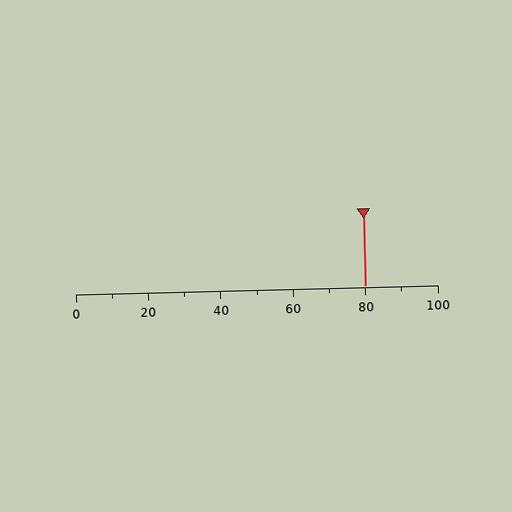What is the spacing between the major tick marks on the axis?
The major ticks are spaced 20 apart.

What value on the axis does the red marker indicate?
The marker indicates approximately 80.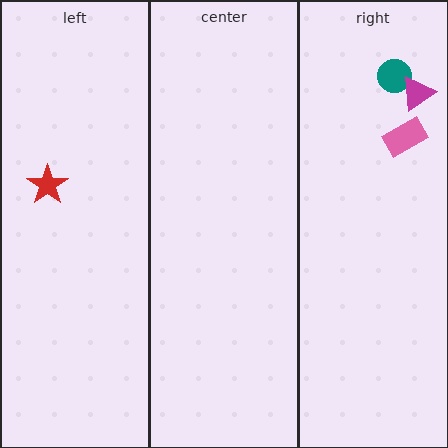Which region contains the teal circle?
The right region.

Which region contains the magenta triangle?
The right region.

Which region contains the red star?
The left region.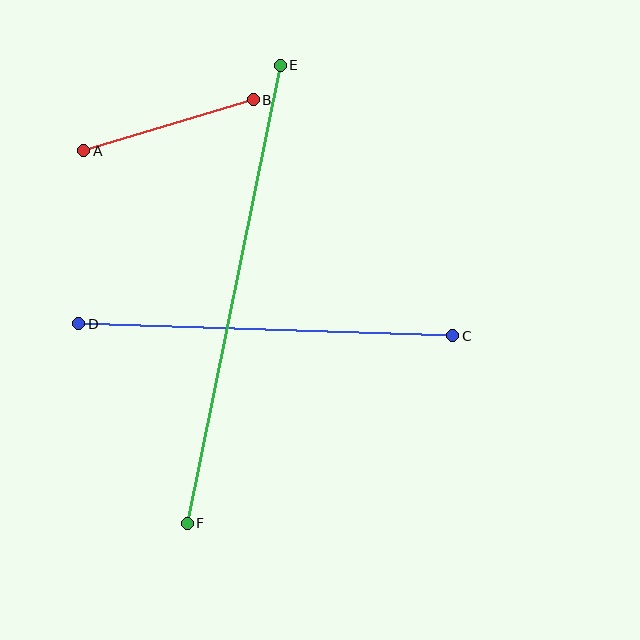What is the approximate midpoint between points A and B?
The midpoint is at approximately (168, 125) pixels.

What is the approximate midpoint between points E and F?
The midpoint is at approximately (234, 294) pixels.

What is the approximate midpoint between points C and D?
The midpoint is at approximately (266, 330) pixels.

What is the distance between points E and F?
The distance is approximately 468 pixels.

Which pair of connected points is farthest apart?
Points E and F are farthest apart.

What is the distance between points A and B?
The distance is approximately 177 pixels.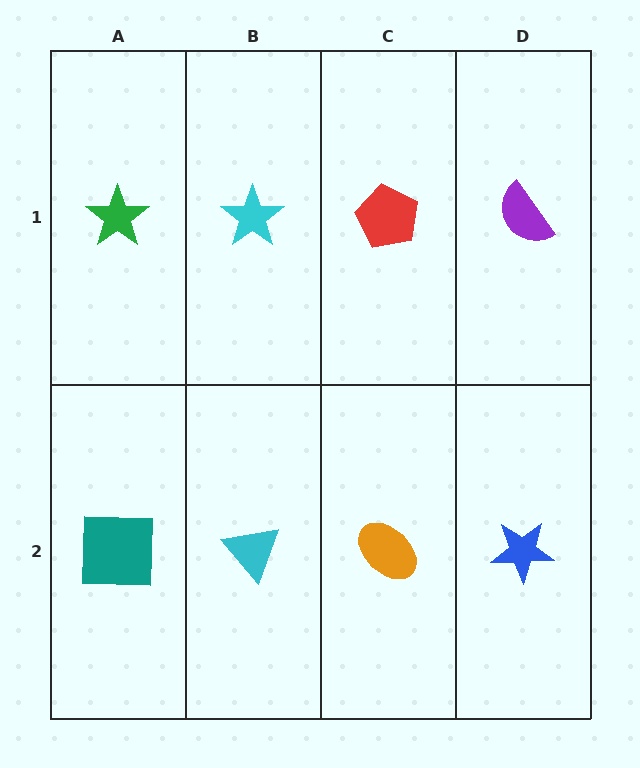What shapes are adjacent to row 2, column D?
A purple semicircle (row 1, column D), an orange ellipse (row 2, column C).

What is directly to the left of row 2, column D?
An orange ellipse.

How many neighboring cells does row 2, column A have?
2.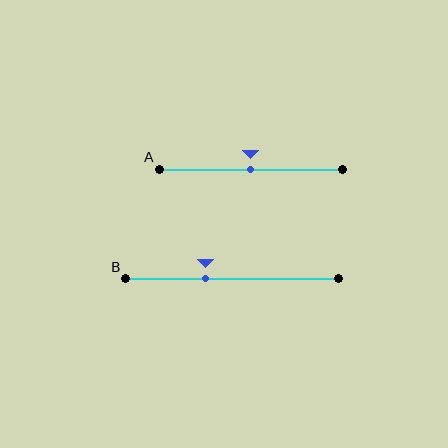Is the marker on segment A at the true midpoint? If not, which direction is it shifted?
Yes, the marker on segment A is at the true midpoint.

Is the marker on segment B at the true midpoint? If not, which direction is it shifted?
No, the marker on segment B is shifted to the left by about 13% of the segment length.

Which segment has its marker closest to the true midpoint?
Segment A has its marker closest to the true midpoint.